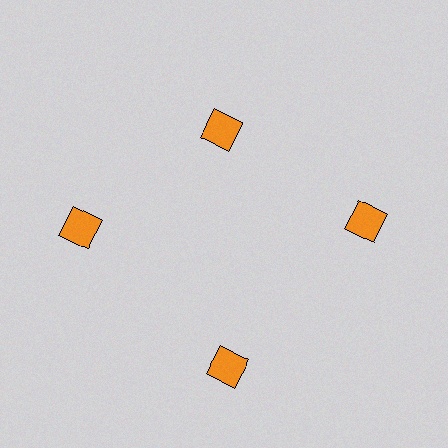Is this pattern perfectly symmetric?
No. The 4 orange squares are arranged in a ring, but one element near the 12 o'clock position is pulled inward toward the center, breaking the 4-fold rotational symmetry.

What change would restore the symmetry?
The symmetry would be restored by moving it outward, back onto the ring so that all 4 squares sit at equal angles and equal distance from the center.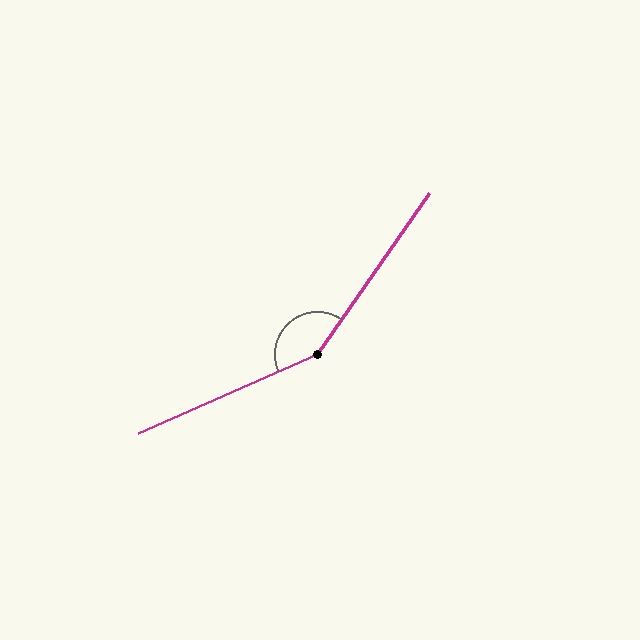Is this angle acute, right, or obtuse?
It is obtuse.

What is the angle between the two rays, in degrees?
Approximately 148 degrees.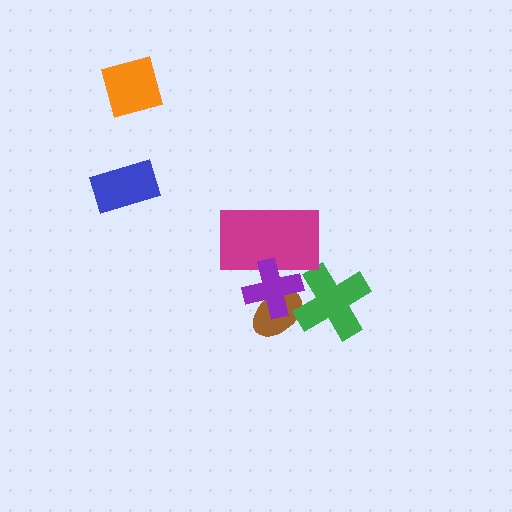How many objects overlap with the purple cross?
3 objects overlap with the purple cross.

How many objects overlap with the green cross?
2 objects overlap with the green cross.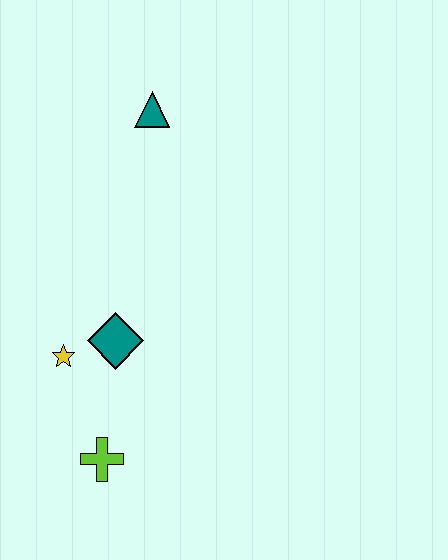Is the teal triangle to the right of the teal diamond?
Yes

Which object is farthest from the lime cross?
The teal triangle is farthest from the lime cross.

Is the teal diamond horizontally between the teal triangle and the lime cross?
Yes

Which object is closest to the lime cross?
The yellow star is closest to the lime cross.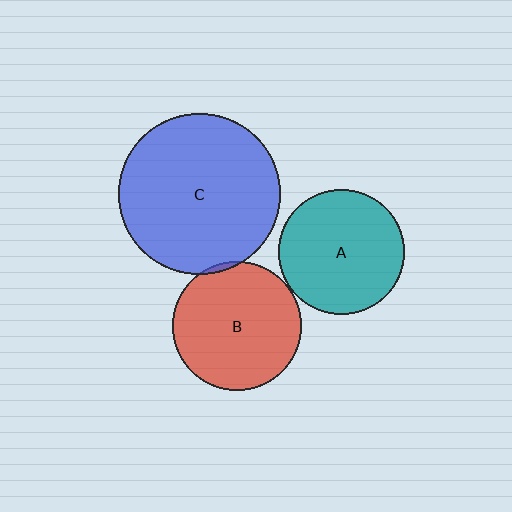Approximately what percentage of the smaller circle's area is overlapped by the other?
Approximately 5%.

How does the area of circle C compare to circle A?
Approximately 1.6 times.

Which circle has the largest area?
Circle C (blue).